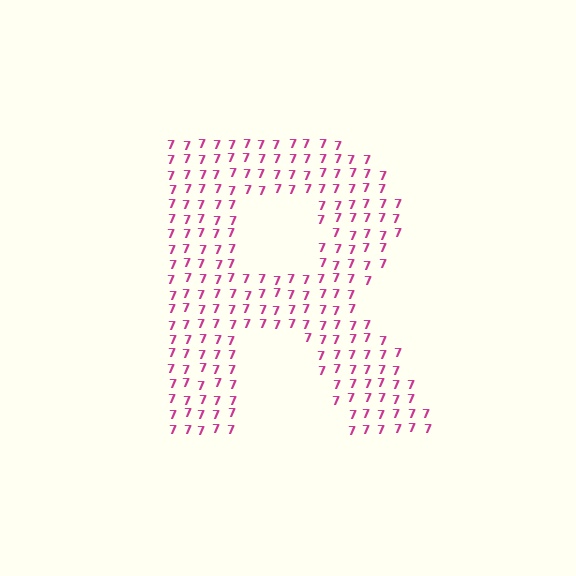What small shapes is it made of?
It is made of small digit 7's.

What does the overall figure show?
The overall figure shows the letter R.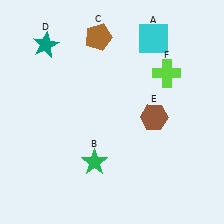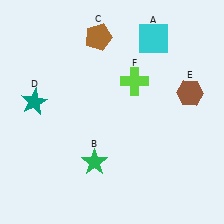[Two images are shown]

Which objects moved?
The objects that moved are: the teal star (D), the brown hexagon (E), the lime cross (F).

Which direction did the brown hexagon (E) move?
The brown hexagon (E) moved right.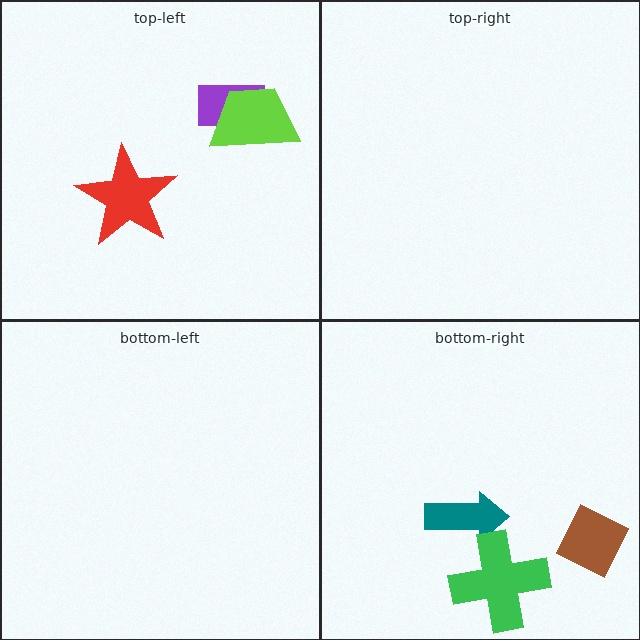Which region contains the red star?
The top-left region.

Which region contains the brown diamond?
The bottom-right region.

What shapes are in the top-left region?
The red star, the purple rectangle, the lime trapezoid.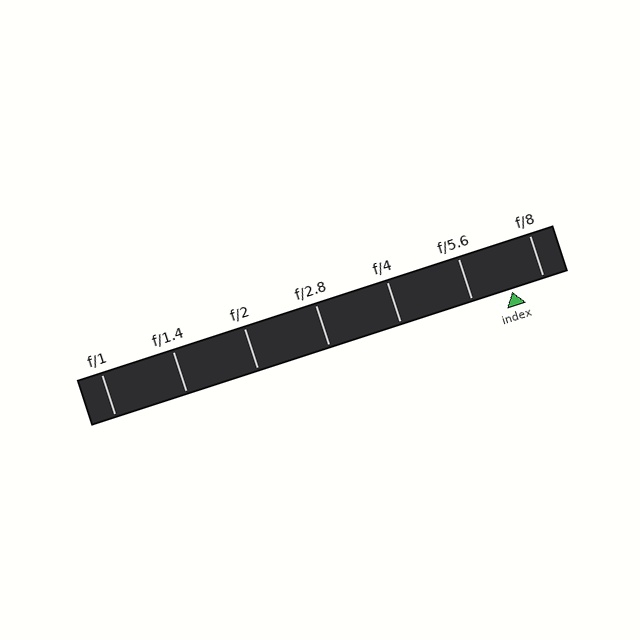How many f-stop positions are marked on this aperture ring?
There are 7 f-stop positions marked.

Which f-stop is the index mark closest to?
The index mark is closest to f/8.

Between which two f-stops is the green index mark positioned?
The index mark is between f/5.6 and f/8.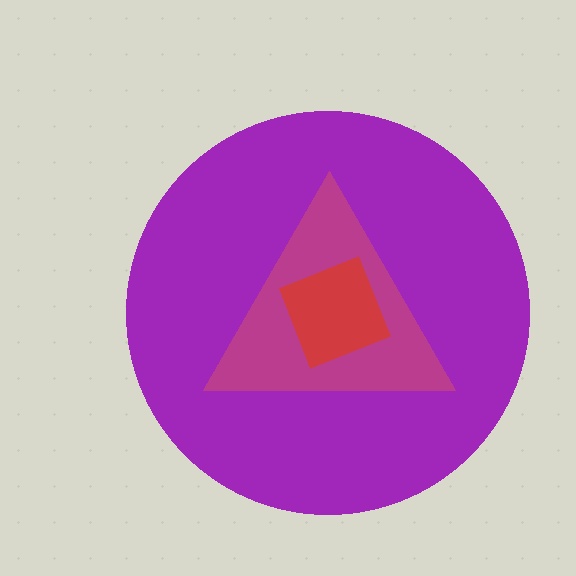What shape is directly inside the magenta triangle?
The red square.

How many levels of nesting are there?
3.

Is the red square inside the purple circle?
Yes.